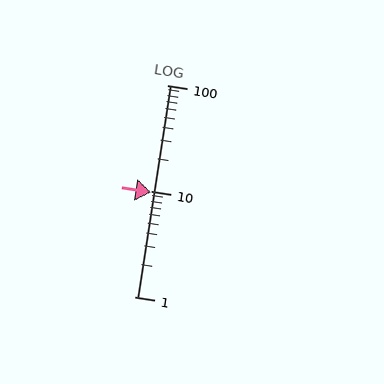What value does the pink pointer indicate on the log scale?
The pointer indicates approximately 9.7.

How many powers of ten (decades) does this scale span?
The scale spans 2 decades, from 1 to 100.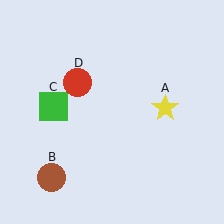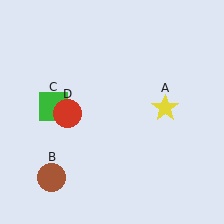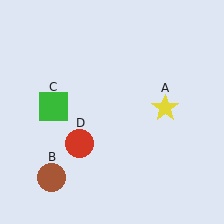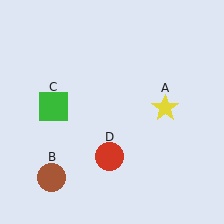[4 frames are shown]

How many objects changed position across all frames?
1 object changed position: red circle (object D).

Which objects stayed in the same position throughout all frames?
Yellow star (object A) and brown circle (object B) and green square (object C) remained stationary.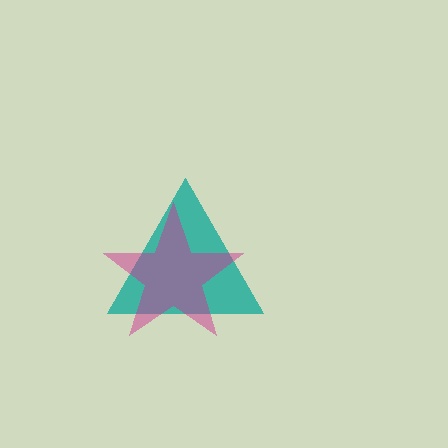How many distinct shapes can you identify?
There are 2 distinct shapes: a teal triangle, a magenta star.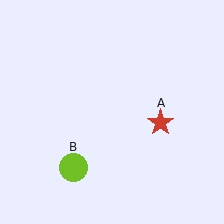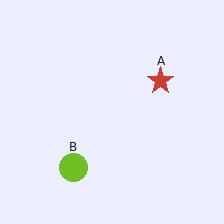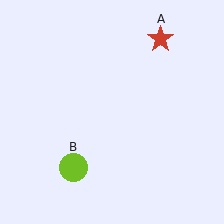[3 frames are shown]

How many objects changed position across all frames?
1 object changed position: red star (object A).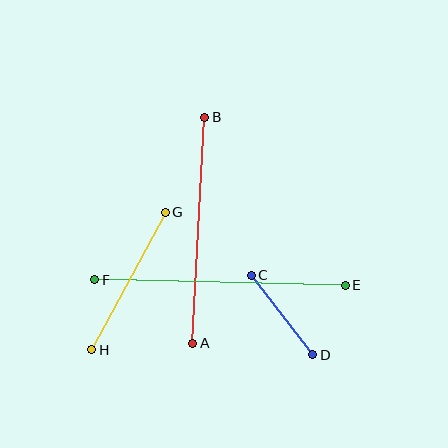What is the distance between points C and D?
The distance is approximately 100 pixels.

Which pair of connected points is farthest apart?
Points E and F are farthest apart.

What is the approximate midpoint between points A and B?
The midpoint is at approximately (199, 230) pixels.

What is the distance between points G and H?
The distance is approximately 156 pixels.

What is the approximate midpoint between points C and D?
The midpoint is at approximately (282, 315) pixels.